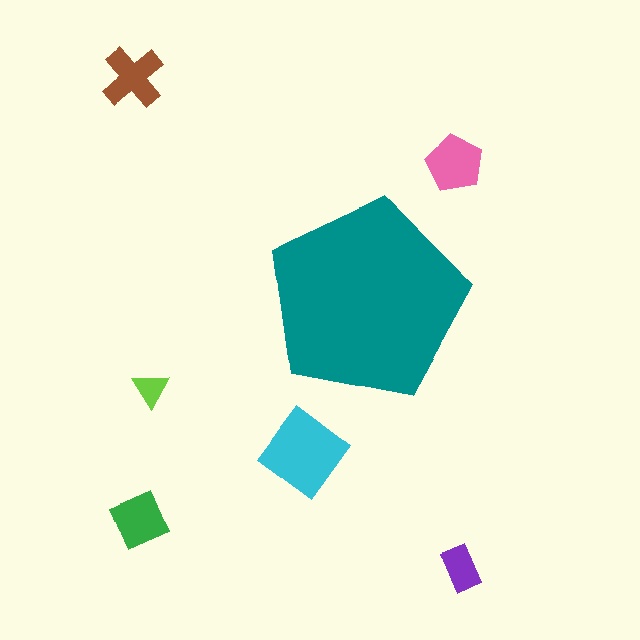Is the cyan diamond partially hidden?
No, the cyan diamond is fully visible.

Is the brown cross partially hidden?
No, the brown cross is fully visible.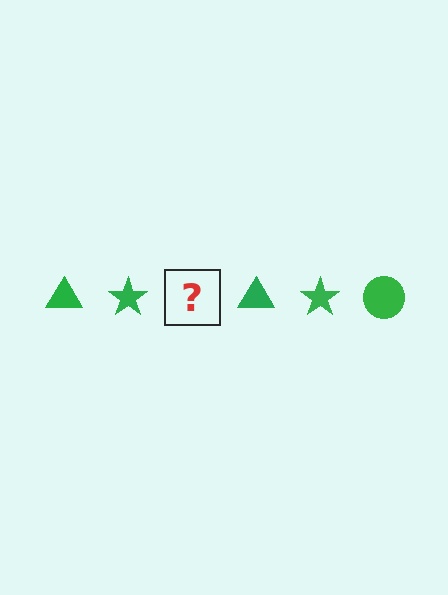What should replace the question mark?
The question mark should be replaced with a green circle.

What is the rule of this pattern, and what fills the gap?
The rule is that the pattern cycles through triangle, star, circle shapes in green. The gap should be filled with a green circle.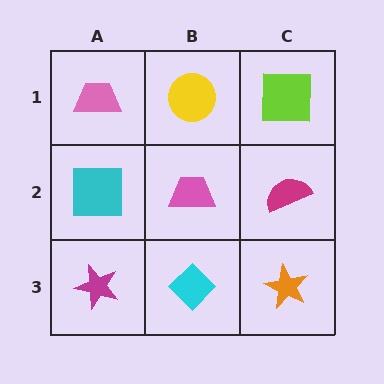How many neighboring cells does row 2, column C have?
3.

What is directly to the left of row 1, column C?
A yellow circle.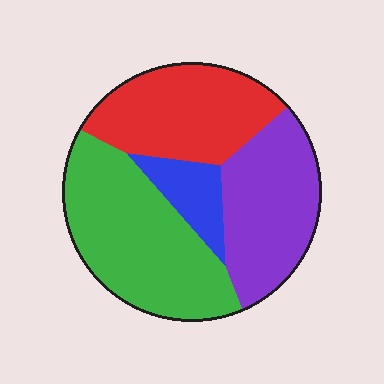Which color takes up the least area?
Blue, at roughly 10%.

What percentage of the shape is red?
Red takes up about one quarter (1/4) of the shape.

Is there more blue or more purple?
Purple.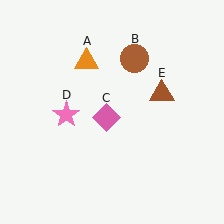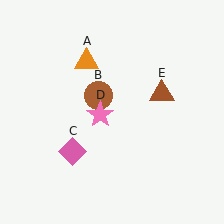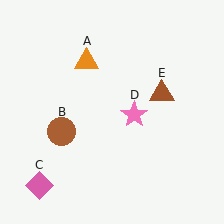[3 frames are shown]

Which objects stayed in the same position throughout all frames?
Orange triangle (object A) and brown triangle (object E) remained stationary.